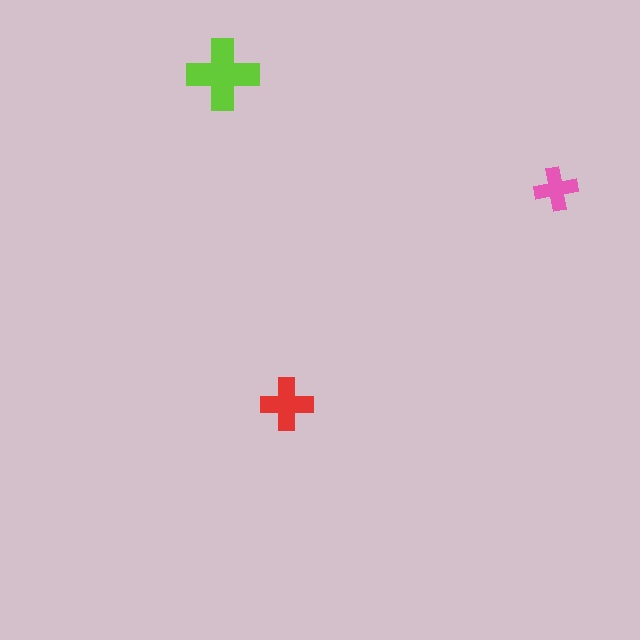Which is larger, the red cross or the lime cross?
The lime one.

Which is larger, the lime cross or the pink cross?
The lime one.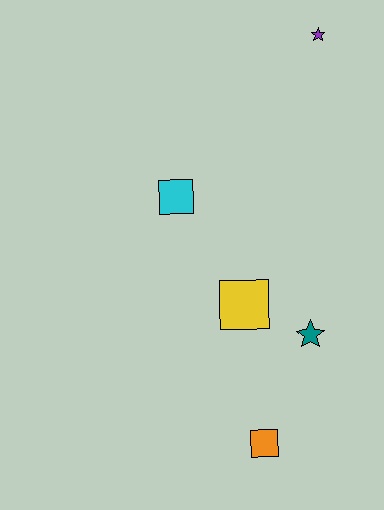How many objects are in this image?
There are 5 objects.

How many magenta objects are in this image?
There are no magenta objects.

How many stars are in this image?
There are 2 stars.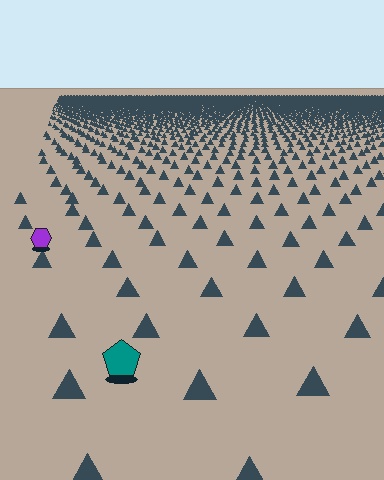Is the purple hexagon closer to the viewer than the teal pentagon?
No. The teal pentagon is closer — you can tell from the texture gradient: the ground texture is coarser near it.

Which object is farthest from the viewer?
The purple hexagon is farthest from the viewer. It appears smaller and the ground texture around it is denser.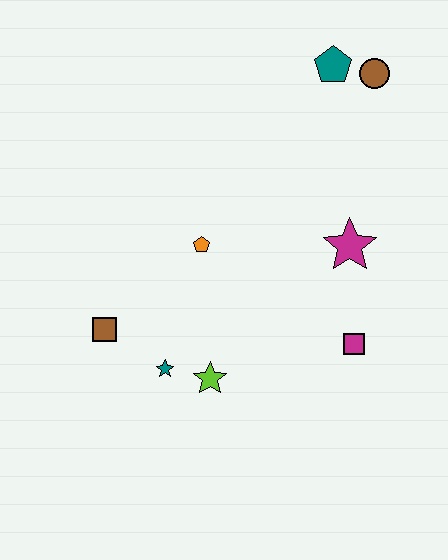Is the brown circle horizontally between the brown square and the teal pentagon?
No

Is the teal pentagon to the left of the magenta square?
Yes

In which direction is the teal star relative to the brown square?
The teal star is to the right of the brown square.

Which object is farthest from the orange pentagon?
The brown circle is farthest from the orange pentagon.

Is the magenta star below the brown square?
No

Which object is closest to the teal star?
The lime star is closest to the teal star.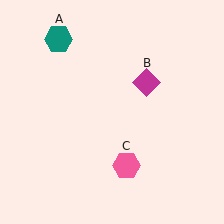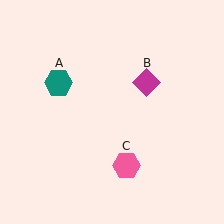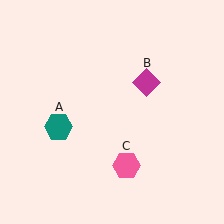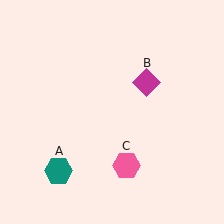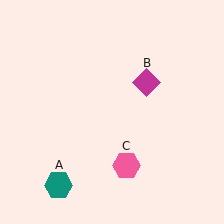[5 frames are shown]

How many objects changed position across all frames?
1 object changed position: teal hexagon (object A).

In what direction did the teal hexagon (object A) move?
The teal hexagon (object A) moved down.